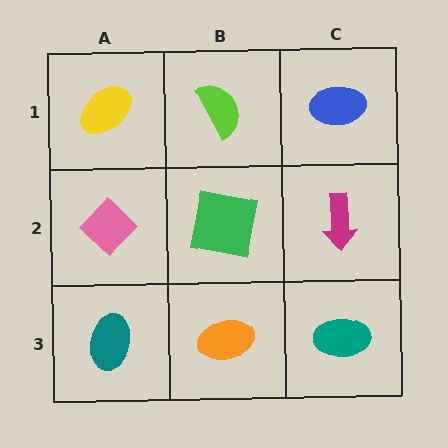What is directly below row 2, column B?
An orange ellipse.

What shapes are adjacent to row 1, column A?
A pink diamond (row 2, column A), a lime semicircle (row 1, column B).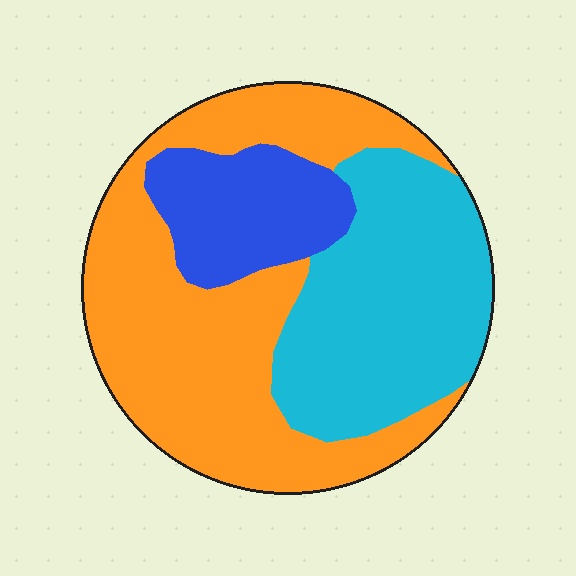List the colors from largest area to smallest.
From largest to smallest: orange, cyan, blue.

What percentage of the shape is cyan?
Cyan covers 34% of the shape.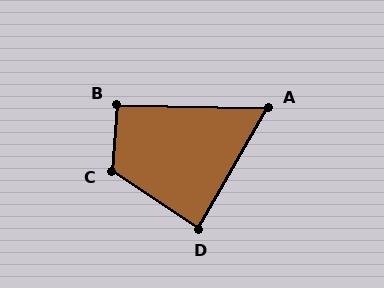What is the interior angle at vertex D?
Approximately 87 degrees (approximately right).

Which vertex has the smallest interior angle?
A, at approximately 61 degrees.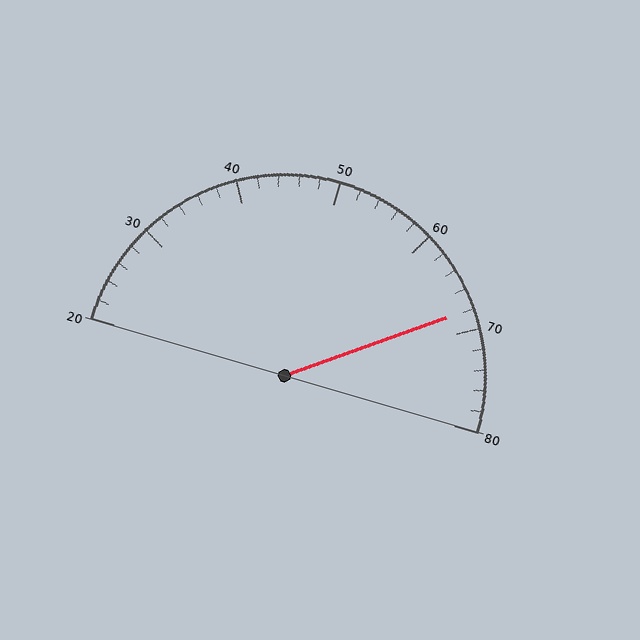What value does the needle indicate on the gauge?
The needle indicates approximately 68.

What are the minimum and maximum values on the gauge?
The gauge ranges from 20 to 80.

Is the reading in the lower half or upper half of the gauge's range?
The reading is in the upper half of the range (20 to 80).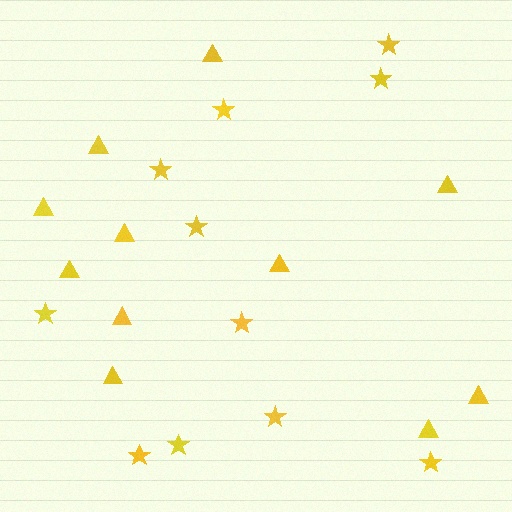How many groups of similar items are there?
There are 2 groups: one group of stars (11) and one group of triangles (11).